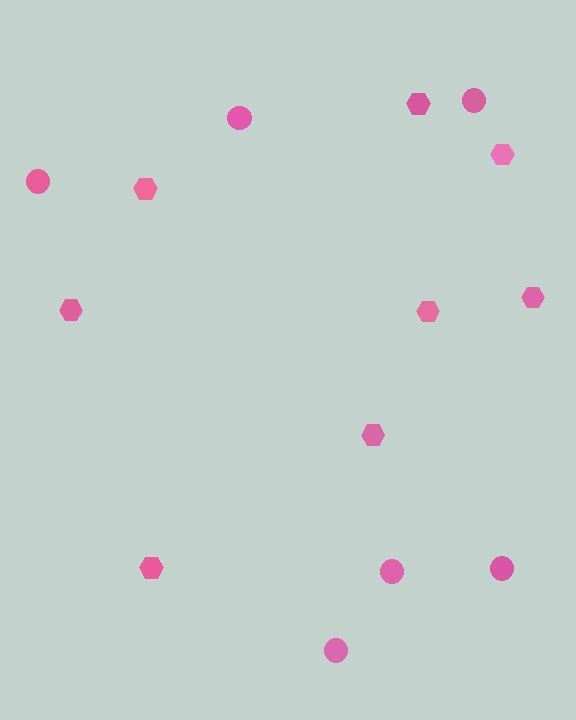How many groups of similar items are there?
There are 2 groups: one group of hexagons (8) and one group of circles (6).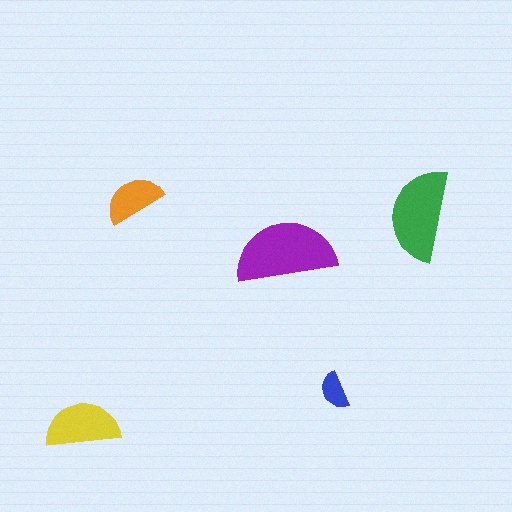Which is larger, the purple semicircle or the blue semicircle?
The purple one.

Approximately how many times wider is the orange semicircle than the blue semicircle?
About 1.5 times wider.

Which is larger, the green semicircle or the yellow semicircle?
The green one.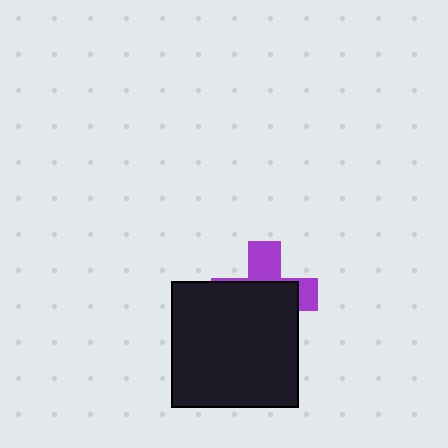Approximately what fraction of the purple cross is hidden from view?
Roughly 64% of the purple cross is hidden behind the black square.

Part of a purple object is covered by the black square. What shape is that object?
It is a cross.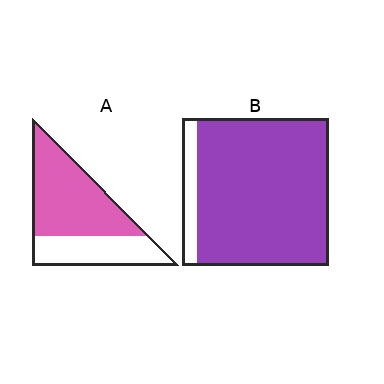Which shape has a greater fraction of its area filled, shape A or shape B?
Shape B.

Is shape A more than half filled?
Yes.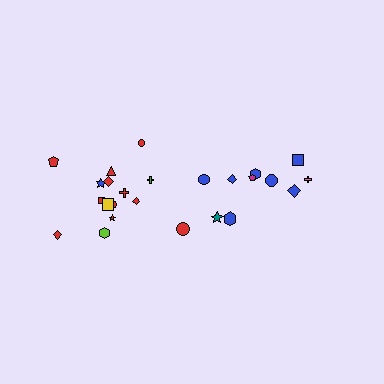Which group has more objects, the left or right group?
The left group.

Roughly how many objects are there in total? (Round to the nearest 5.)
Roughly 25 objects in total.